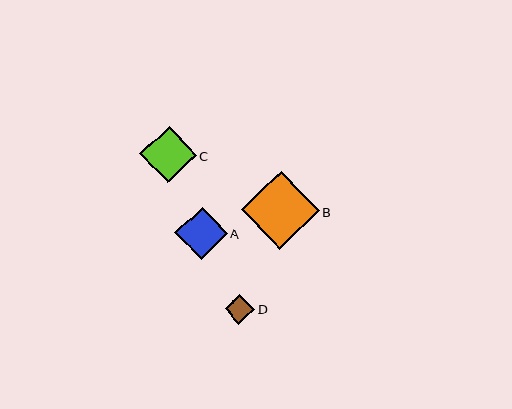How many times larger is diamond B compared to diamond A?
Diamond B is approximately 1.5 times the size of diamond A.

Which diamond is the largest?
Diamond B is the largest with a size of approximately 78 pixels.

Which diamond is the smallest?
Diamond D is the smallest with a size of approximately 29 pixels.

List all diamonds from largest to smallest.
From largest to smallest: B, C, A, D.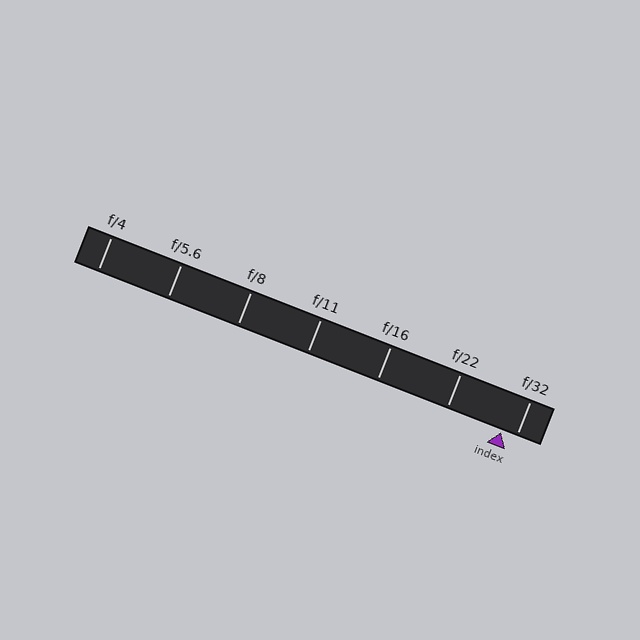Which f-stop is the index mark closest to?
The index mark is closest to f/32.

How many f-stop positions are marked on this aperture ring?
There are 7 f-stop positions marked.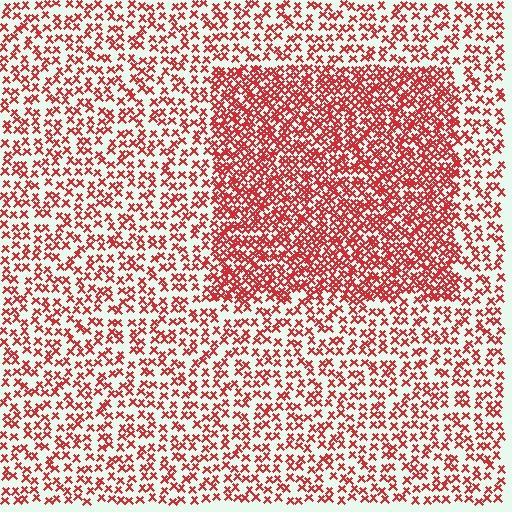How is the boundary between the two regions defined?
The boundary is defined by a change in element density (approximately 2.1x ratio). All elements are the same color, size, and shape.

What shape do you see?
I see a rectangle.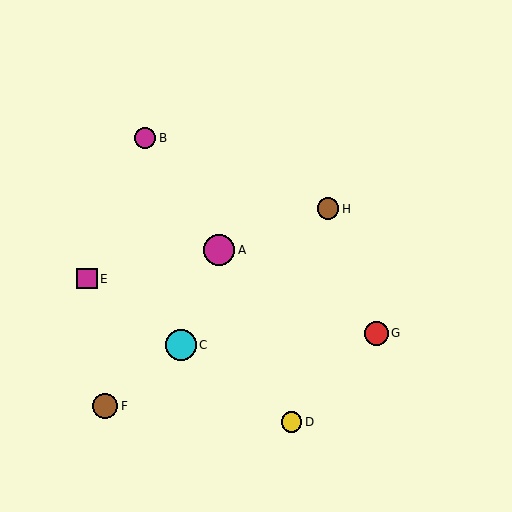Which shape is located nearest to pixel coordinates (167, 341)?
The cyan circle (labeled C) at (181, 345) is nearest to that location.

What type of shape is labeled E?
Shape E is a magenta square.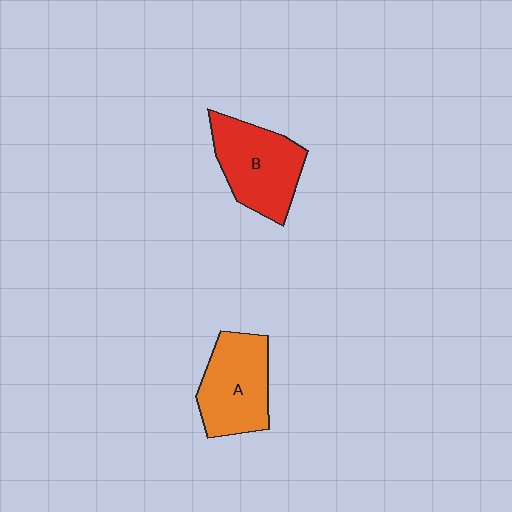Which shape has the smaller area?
Shape A (orange).